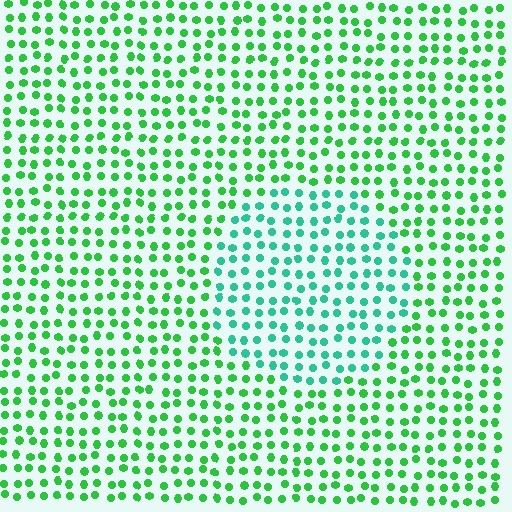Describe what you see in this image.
The image is filled with small green elements in a uniform arrangement. A circle-shaped region is visible where the elements are tinted to a slightly different hue, forming a subtle color boundary.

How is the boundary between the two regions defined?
The boundary is defined purely by a slight shift in hue (about 36 degrees). Spacing, size, and orientation are identical on both sides.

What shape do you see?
I see a circle.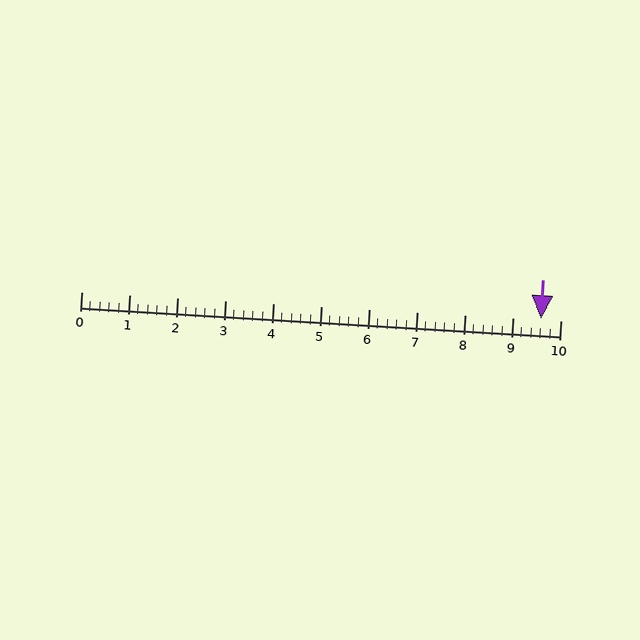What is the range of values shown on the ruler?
The ruler shows values from 0 to 10.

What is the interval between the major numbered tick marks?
The major tick marks are spaced 1 units apart.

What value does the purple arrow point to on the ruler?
The purple arrow points to approximately 9.6.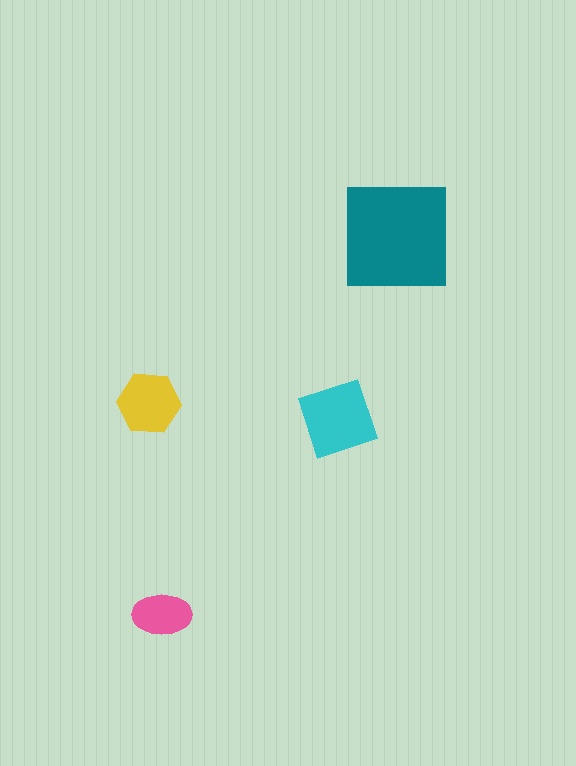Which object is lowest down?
The pink ellipse is bottommost.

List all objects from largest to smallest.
The teal square, the cyan diamond, the yellow hexagon, the pink ellipse.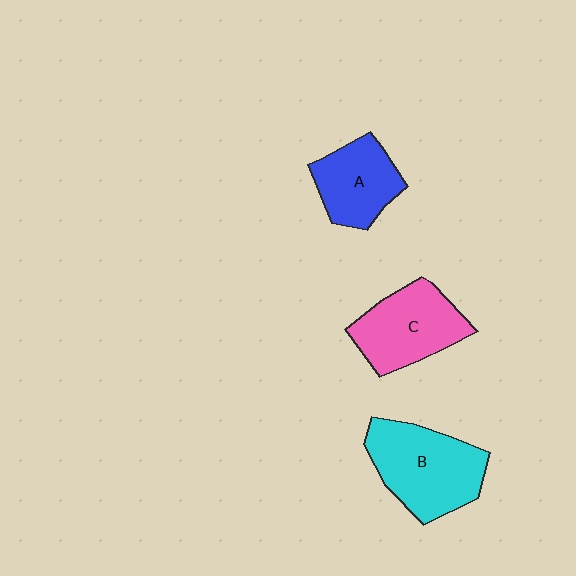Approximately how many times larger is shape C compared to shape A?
Approximately 1.2 times.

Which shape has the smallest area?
Shape A (blue).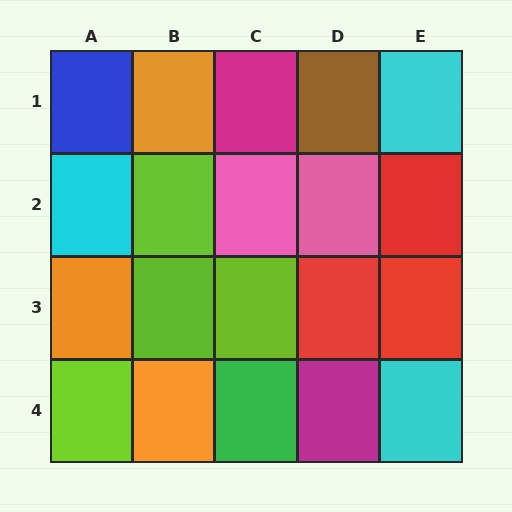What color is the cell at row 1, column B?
Orange.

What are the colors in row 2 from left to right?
Cyan, lime, pink, pink, red.